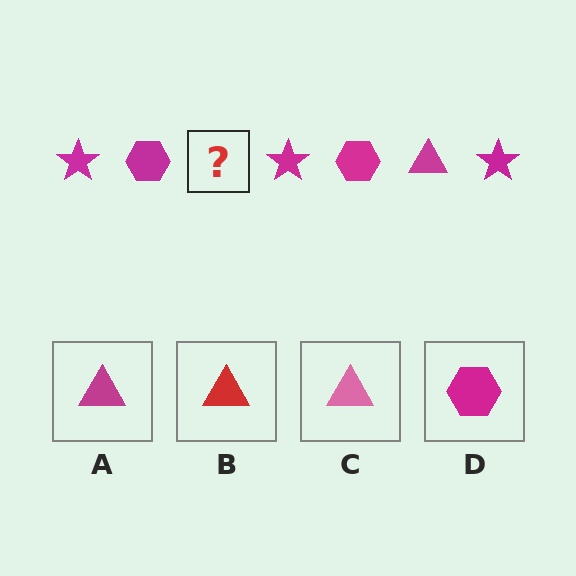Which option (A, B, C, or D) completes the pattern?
A.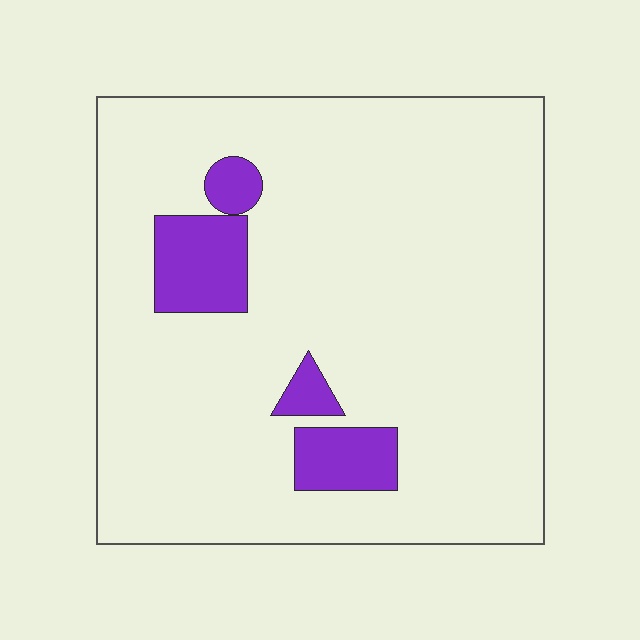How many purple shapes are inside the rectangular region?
4.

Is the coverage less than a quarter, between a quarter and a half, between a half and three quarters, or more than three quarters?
Less than a quarter.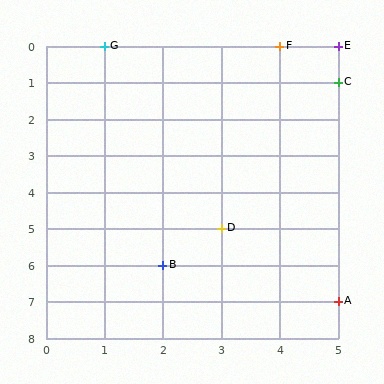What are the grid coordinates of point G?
Point G is at grid coordinates (1, 0).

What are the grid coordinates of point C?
Point C is at grid coordinates (5, 1).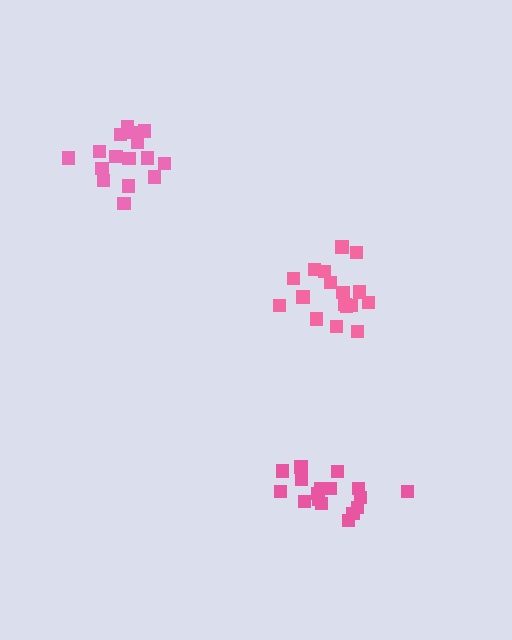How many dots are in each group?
Group 1: 17 dots, Group 2: 17 dots, Group 3: 16 dots (50 total).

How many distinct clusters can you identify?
There are 3 distinct clusters.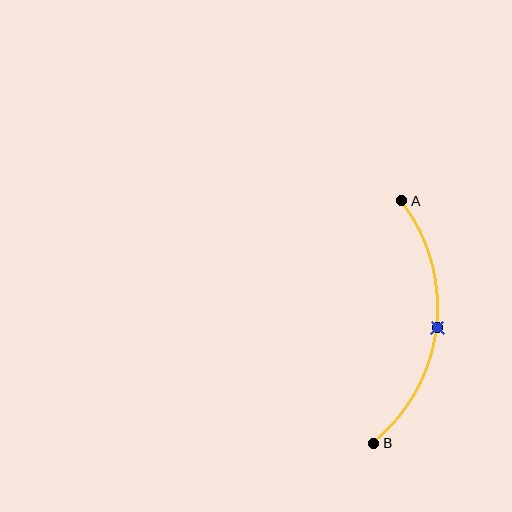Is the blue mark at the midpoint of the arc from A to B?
Yes. The blue mark lies on the arc at equal arc-length from both A and B — it is the arc midpoint.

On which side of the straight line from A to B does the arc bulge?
The arc bulges to the right of the straight line connecting A and B.